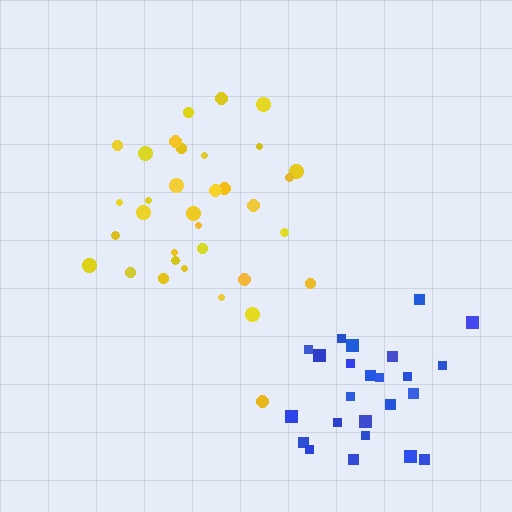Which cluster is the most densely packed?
Blue.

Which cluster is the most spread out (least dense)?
Yellow.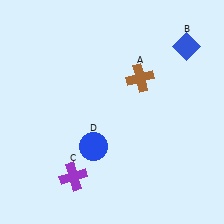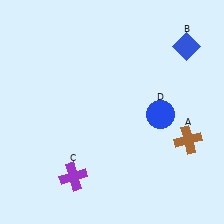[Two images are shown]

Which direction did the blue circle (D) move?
The blue circle (D) moved right.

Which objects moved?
The objects that moved are: the brown cross (A), the blue circle (D).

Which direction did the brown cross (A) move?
The brown cross (A) moved down.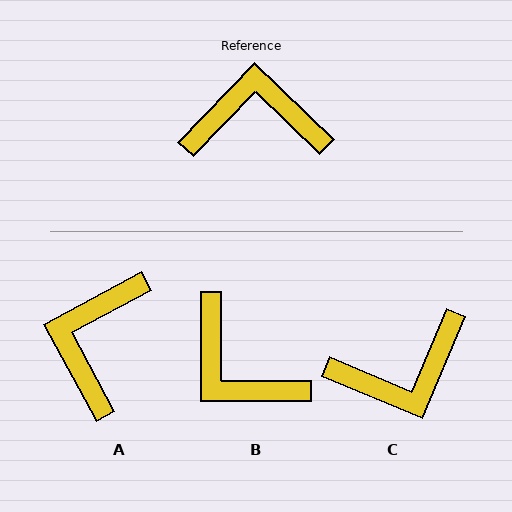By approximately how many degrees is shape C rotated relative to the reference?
Approximately 159 degrees clockwise.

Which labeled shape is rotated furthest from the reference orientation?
C, about 159 degrees away.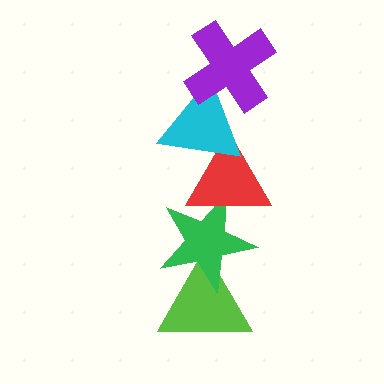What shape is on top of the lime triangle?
The green star is on top of the lime triangle.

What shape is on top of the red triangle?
The cyan triangle is on top of the red triangle.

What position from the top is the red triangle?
The red triangle is 3rd from the top.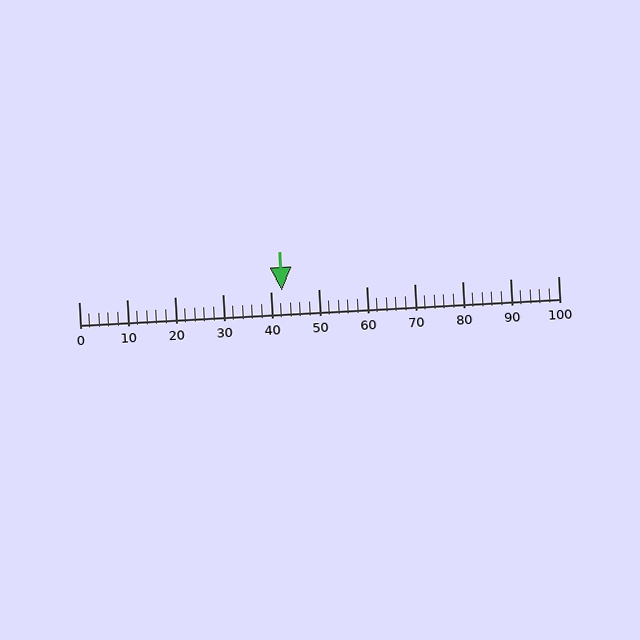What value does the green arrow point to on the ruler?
The green arrow points to approximately 42.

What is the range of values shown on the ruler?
The ruler shows values from 0 to 100.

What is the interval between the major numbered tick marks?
The major tick marks are spaced 10 units apart.